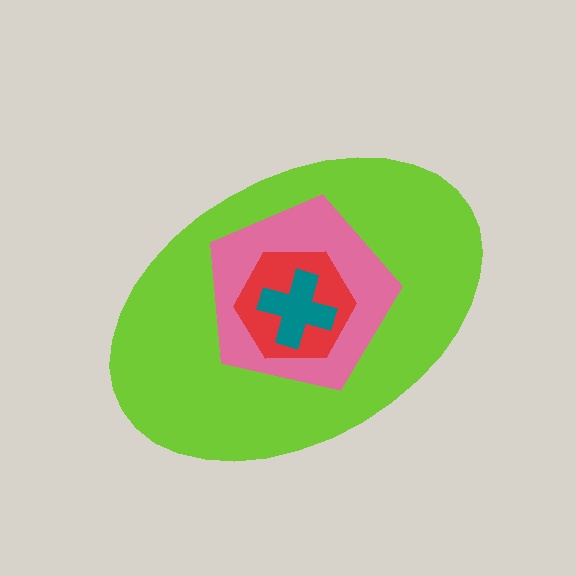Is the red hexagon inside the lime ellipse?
Yes.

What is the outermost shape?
The lime ellipse.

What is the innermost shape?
The teal cross.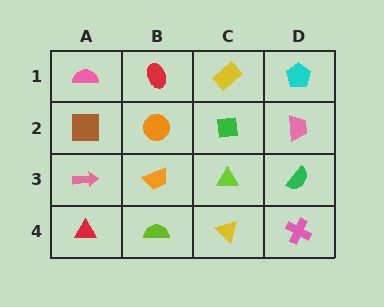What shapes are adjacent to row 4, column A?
A pink arrow (row 3, column A), a lime semicircle (row 4, column B).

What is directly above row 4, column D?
A green semicircle.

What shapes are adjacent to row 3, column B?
An orange circle (row 2, column B), a lime semicircle (row 4, column B), a pink arrow (row 3, column A), a lime triangle (row 3, column C).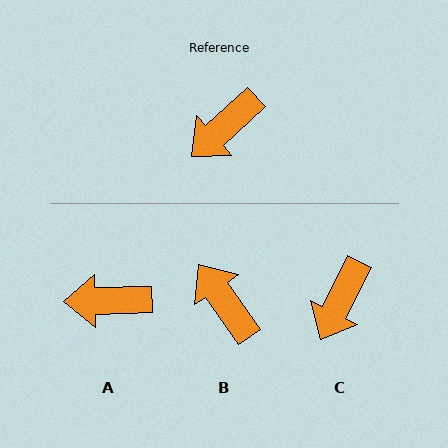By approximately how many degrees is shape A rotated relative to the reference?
Approximately 41 degrees clockwise.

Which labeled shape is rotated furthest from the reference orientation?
B, about 97 degrees away.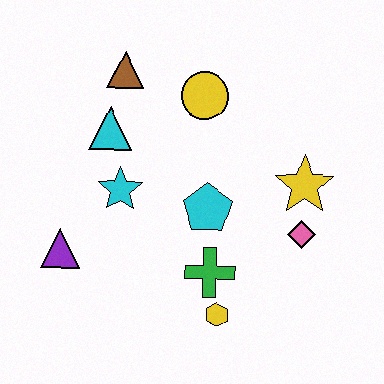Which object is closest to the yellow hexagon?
The green cross is closest to the yellow hexagon.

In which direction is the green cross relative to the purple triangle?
The green cross is to the right of the purple triangle.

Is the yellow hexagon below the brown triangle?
Yes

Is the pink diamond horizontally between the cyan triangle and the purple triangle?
No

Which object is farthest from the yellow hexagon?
The brown triangle is farthest from the yellow hexagon.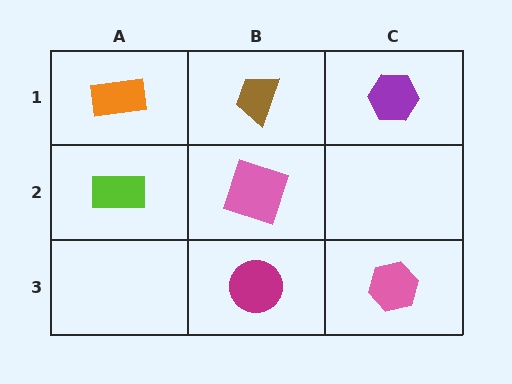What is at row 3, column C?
A pink hexagon.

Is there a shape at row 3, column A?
No, that cell is empty.